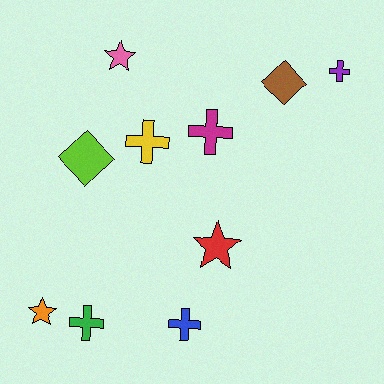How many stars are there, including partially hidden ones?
There are 3 stars.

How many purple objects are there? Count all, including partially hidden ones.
There is 1 purple object.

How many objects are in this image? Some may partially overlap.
There are 10 objects.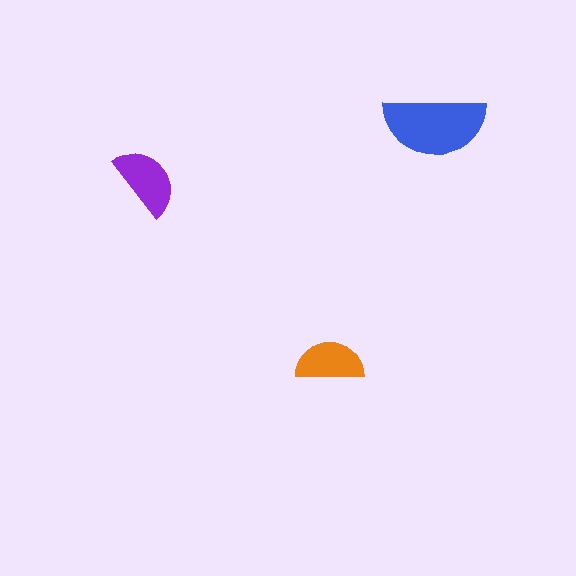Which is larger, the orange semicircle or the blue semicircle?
The blue one.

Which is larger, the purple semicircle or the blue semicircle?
The blue one.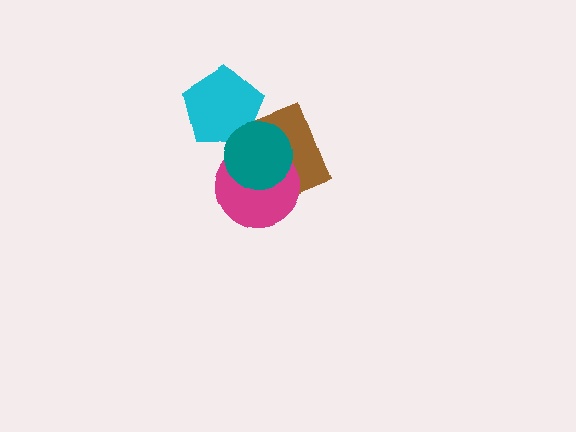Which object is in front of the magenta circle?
The teal circle is in front of the magenta circle.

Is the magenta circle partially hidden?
Yes, it is partially covered by another shape.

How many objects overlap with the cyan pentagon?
1 object overlaps with the cyan pentagon.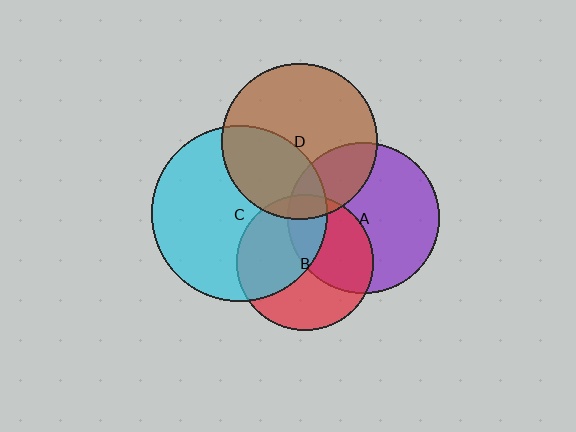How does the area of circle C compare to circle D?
Approximately 1.3 times.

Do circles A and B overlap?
Yes.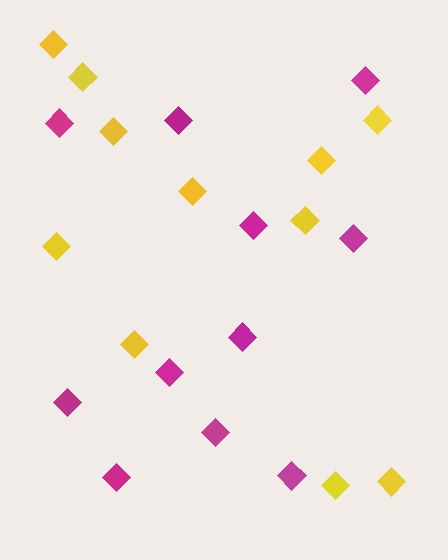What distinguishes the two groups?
There are 2 groups: one group of yellow diamonds (11) and one group of magenta diamonds (11).